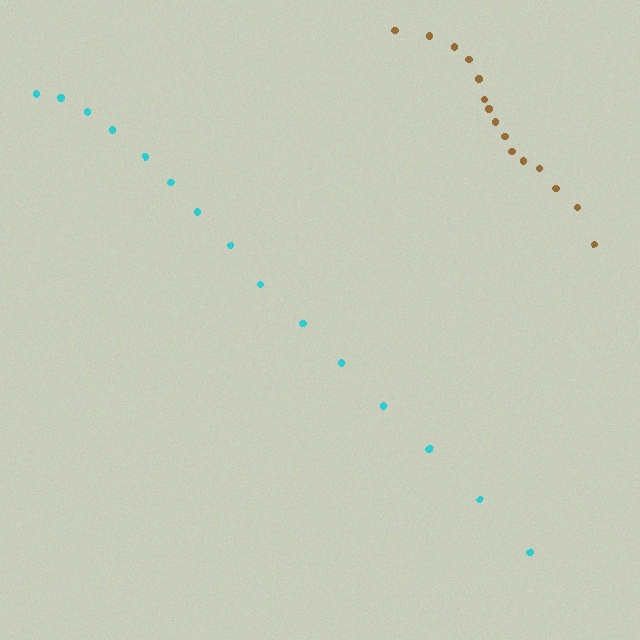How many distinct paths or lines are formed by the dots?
There are 2 distinct paths.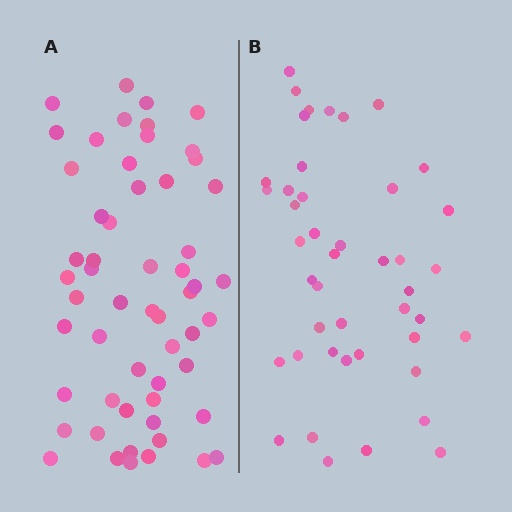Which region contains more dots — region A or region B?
Region A (the left region) has more dots.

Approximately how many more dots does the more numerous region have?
Region A has roughly 12 or so more dots than region B.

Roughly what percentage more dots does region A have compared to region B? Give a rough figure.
About 25% more.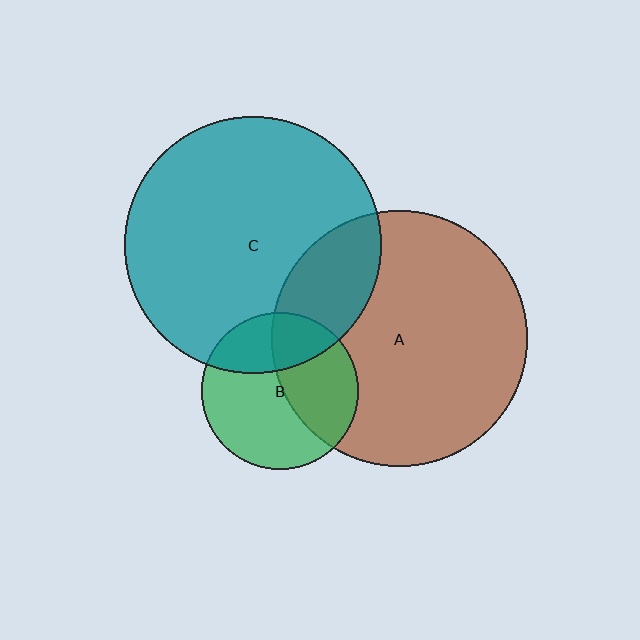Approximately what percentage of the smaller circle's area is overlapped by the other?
Approximately 30%.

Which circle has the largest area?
Circle C (teal).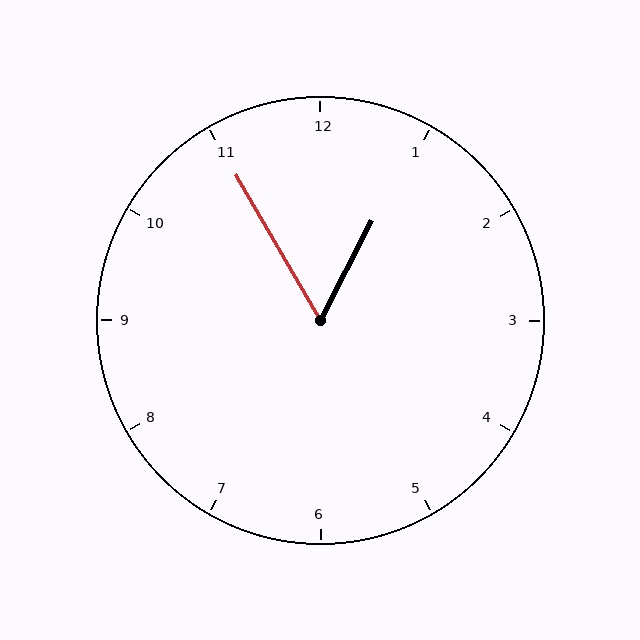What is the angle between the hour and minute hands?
Approximately 58 degrees.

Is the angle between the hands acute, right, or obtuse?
It is acute.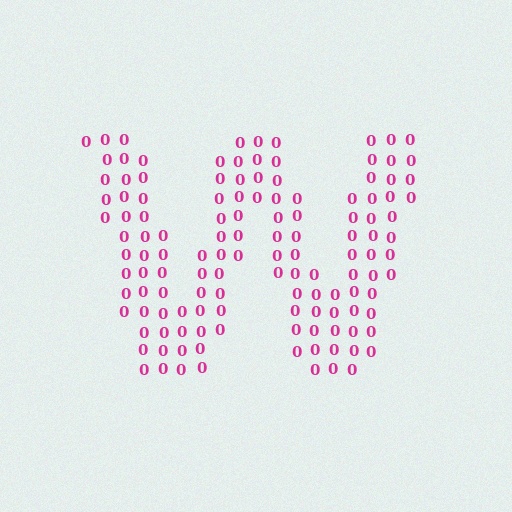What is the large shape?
The large shape is the letter W.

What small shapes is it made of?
It is made of small digit 0's.